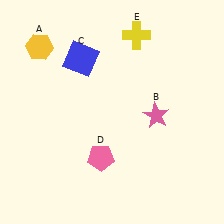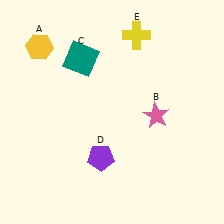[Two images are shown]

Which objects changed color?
C changed from blue to teal. D changed from pink to purple.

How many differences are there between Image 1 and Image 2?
There are 2 differences between the two images.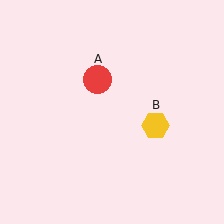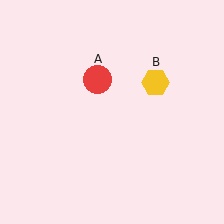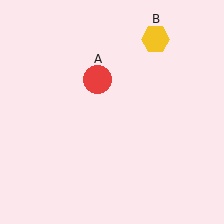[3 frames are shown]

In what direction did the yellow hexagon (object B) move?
The yellow hexagon (object B) moved up.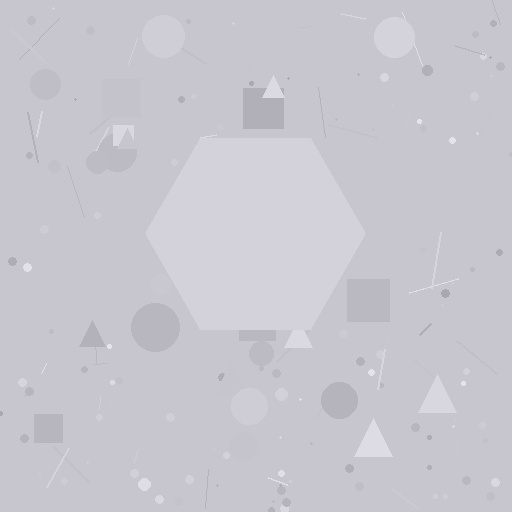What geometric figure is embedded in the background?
A hexagon is embedded in the background.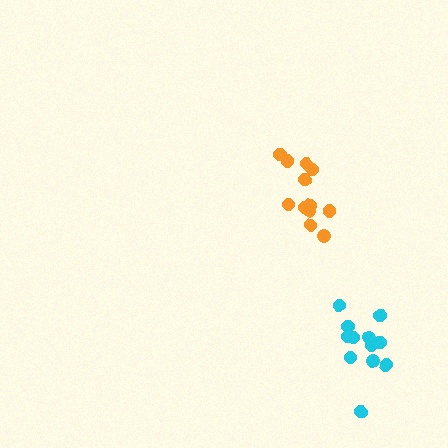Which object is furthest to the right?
The cyan cluster is rightmost.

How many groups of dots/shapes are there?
There are 2 groups.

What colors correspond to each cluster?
The clusters are colored: cyan, orange.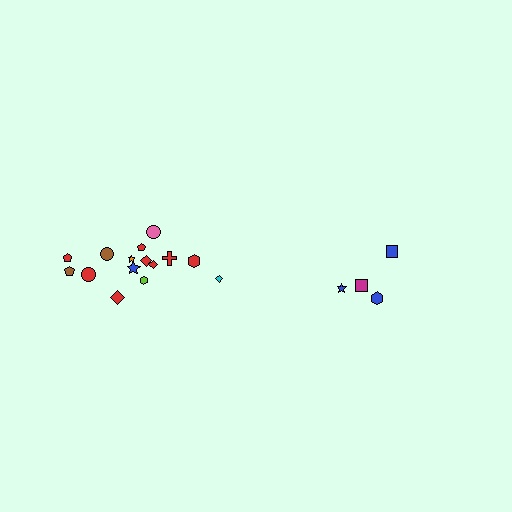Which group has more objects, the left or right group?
The left group.